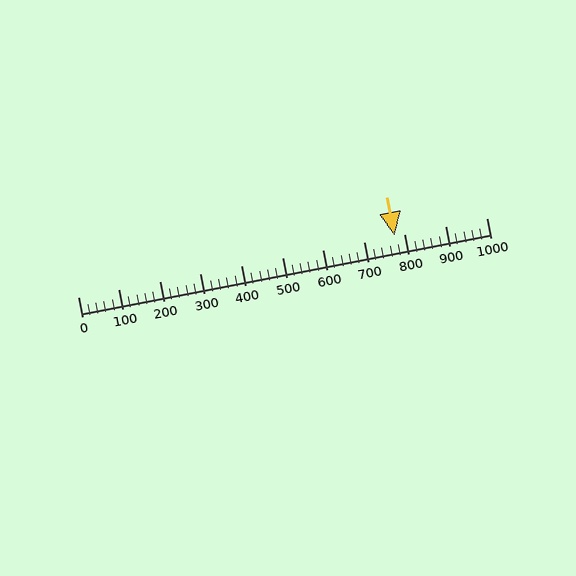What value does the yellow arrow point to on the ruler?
The yellow arrow points to approximately 775.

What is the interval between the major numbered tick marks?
The major tick marks are spaced 100 units apart.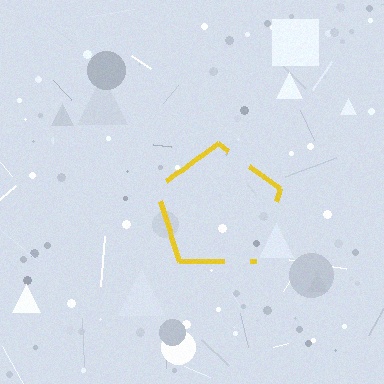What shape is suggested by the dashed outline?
The dashed outline suggests a pentagon.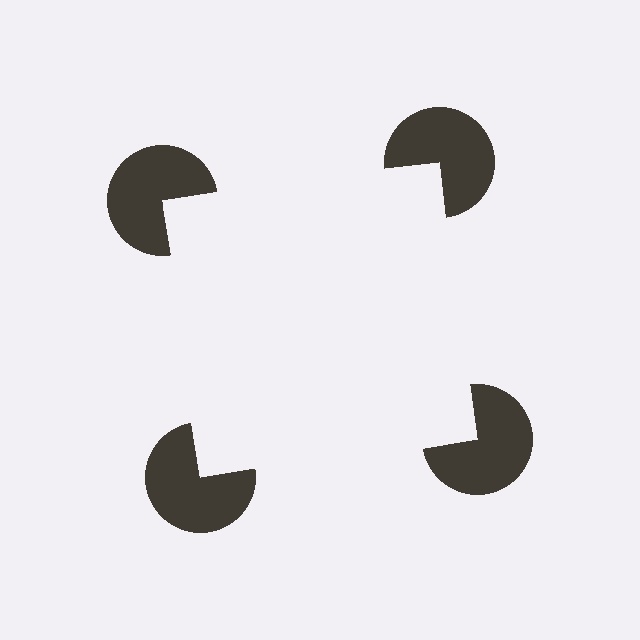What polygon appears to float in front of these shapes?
An illusory square — its edges are inferred from the aligned wedge cuts in the pac-man discs, not physically drawn.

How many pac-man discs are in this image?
There are 4 — one at each vertex of the illusory square.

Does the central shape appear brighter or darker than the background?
It typically appears slightly brighter than the background, even though no actual brightness change is drawn.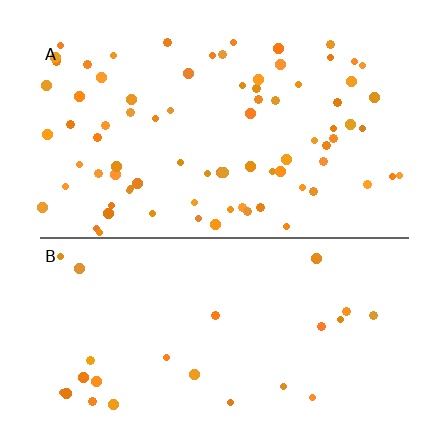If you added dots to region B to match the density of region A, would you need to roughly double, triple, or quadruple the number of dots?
Approximately triple.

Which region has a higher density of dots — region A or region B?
A (the top).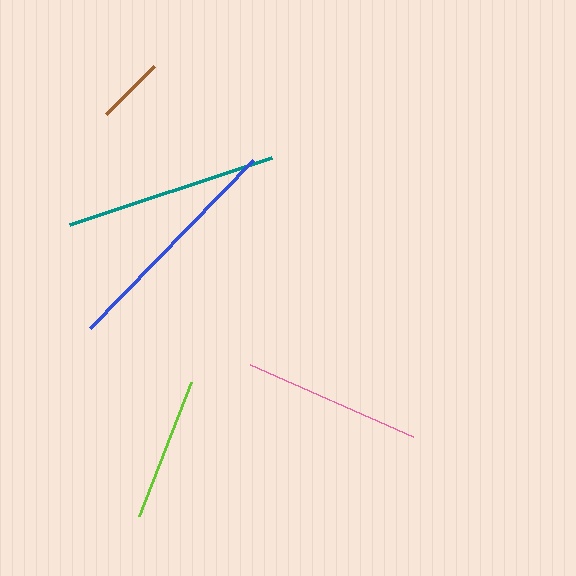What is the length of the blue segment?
The blue segment is approximately 235 pixels long.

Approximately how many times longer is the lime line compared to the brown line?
The lime line is approximately 2.1 times the length of the brown line.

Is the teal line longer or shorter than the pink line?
The teal line is longer than the pink line.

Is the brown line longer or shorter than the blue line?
The blue line is longer than the brown line.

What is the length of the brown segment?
The brown segment is approximately 68 pixels long.